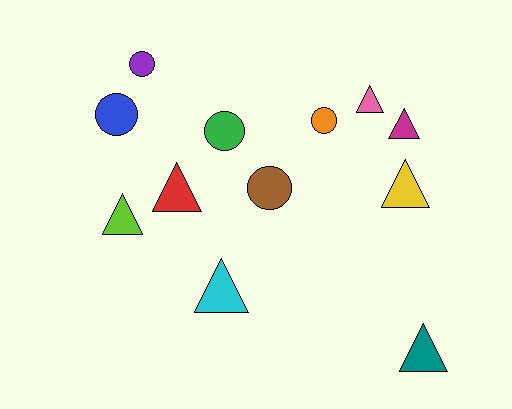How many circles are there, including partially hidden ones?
There are 5 circles.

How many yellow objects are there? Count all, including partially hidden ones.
There is 1 yellow object.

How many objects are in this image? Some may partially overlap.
There are 12 objects.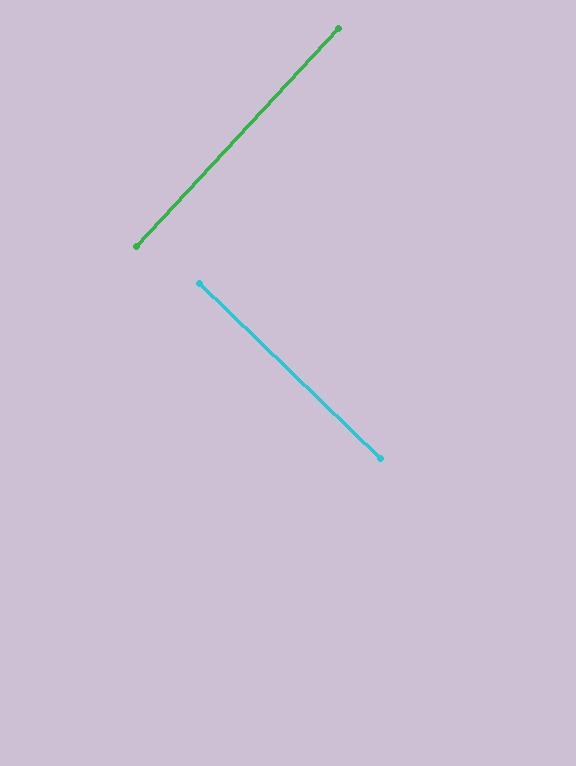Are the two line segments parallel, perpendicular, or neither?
Perpendicular — they meet at approximately 89°.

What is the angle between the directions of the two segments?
Approximately 89 degrees.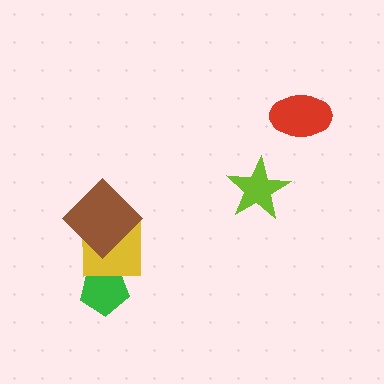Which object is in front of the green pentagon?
The yellow square is in front of the green pentagon.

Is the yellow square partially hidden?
Yes, it is partially covered by another shape.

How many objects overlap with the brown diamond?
1 object overlaps with the brown diamond.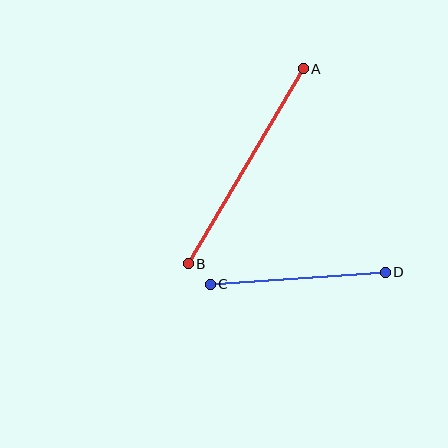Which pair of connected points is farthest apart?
Points A and B are farthest apart.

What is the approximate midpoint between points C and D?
The midpoint is at approximately (298, 278) pixels.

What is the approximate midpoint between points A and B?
The midpoint is at approximately (246, 166) pixels.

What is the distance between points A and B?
The distance is approximately 227 pixels.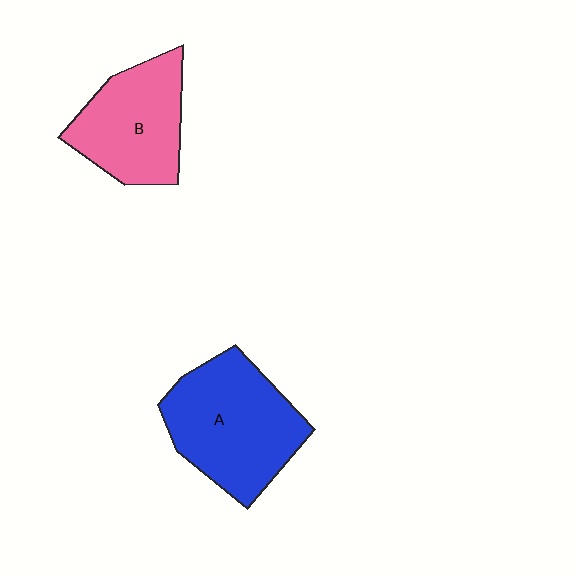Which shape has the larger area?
Shape A (blue).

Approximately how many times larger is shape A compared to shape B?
Approximately 1.3 times.